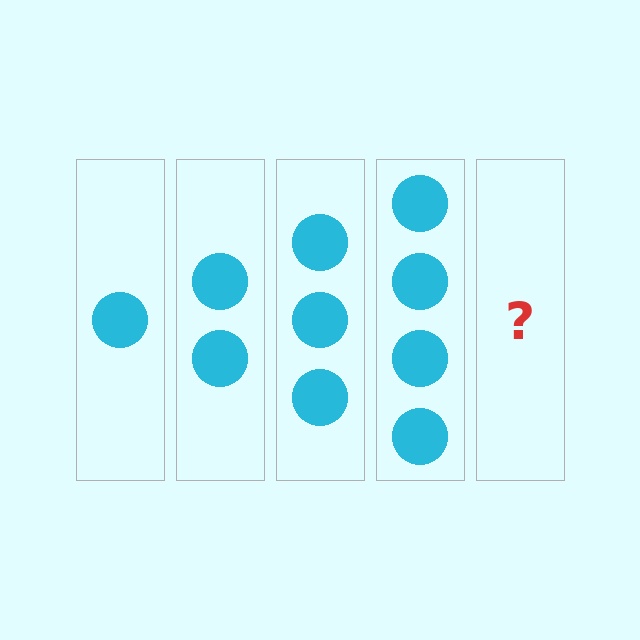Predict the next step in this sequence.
The next step is 5 circles.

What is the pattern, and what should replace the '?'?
The pattern is that each step adds one more circle. The '?' should be 5 circles.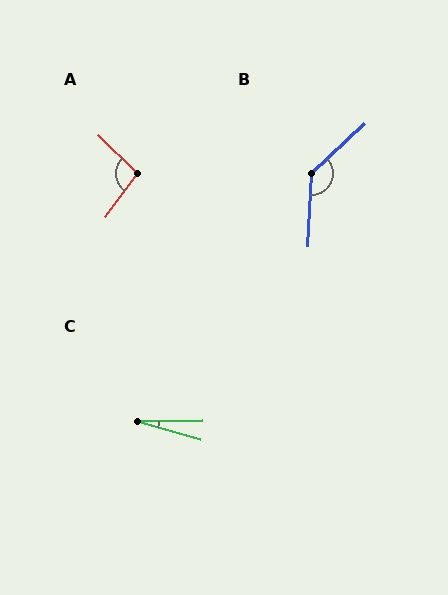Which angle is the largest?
B, at approximately 136 degrees.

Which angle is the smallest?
C, at approximately 16 degrees.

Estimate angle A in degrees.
Approximately 99 degrees.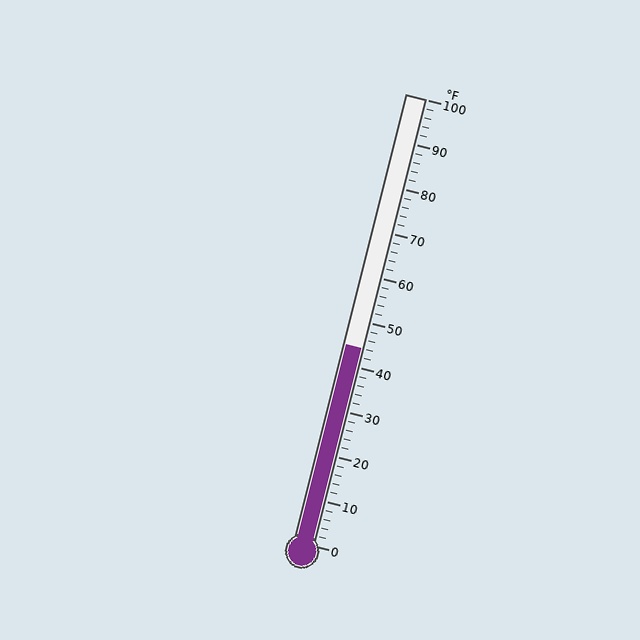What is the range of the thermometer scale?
The thermometer scale ranges from 0°F to 100°F.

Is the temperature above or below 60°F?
The temperature is below 60°F.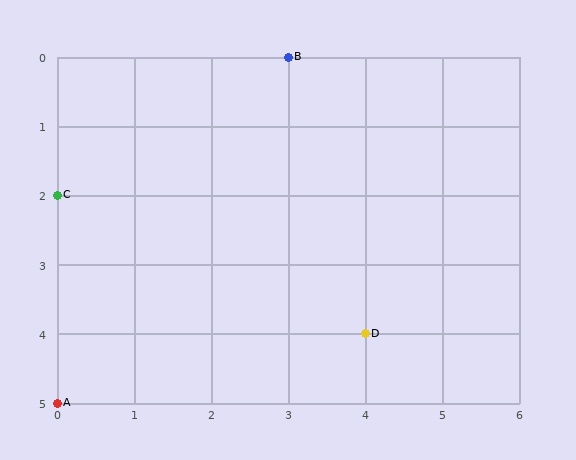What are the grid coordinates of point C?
Point C is at grid coordinates (0, 2).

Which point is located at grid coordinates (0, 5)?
Point A is at (0, 5).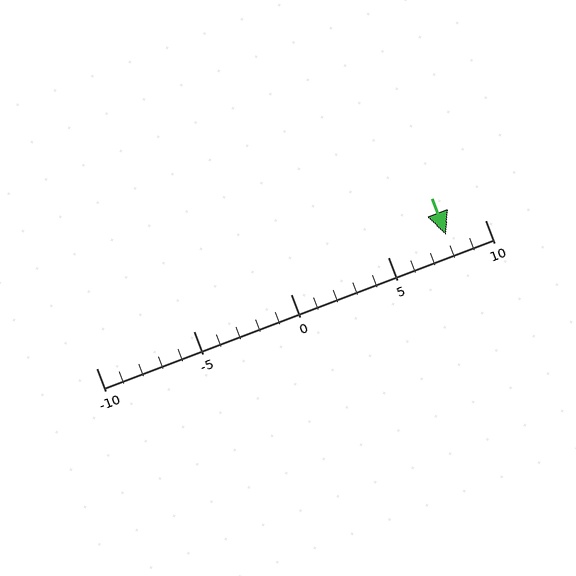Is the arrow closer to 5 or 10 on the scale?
The arrow is closer to 10.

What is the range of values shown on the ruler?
The ruler shows values from -10 to 10.